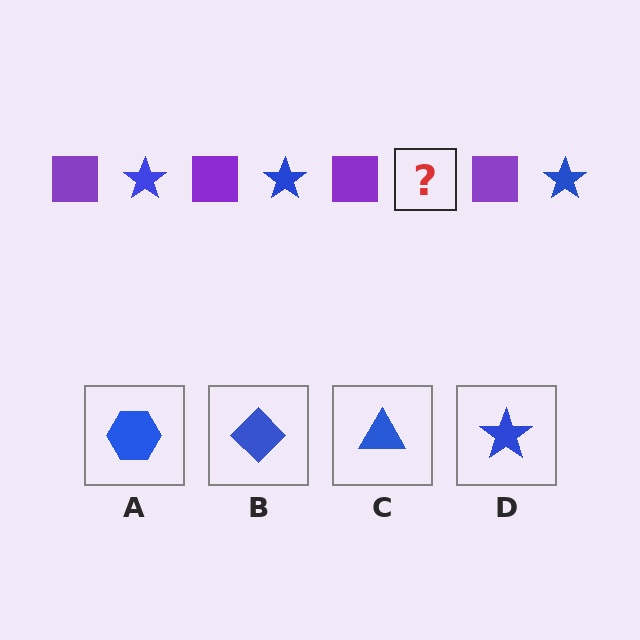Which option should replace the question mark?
Option D.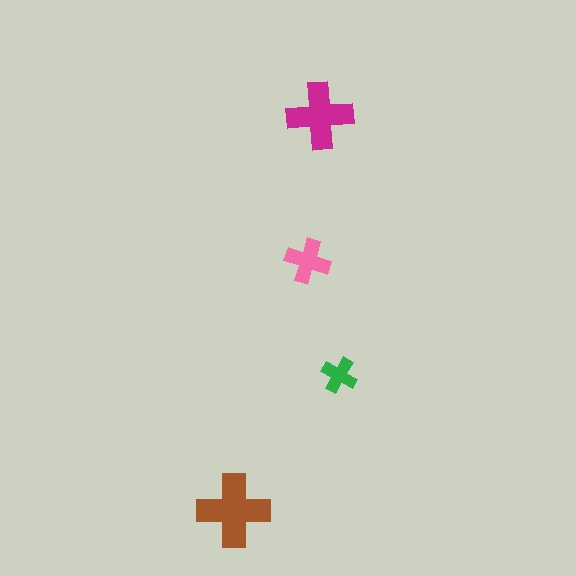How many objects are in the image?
There are 4 objects in the image.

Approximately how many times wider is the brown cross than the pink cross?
About 1.5 times wider.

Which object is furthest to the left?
The brown cross is leftmost.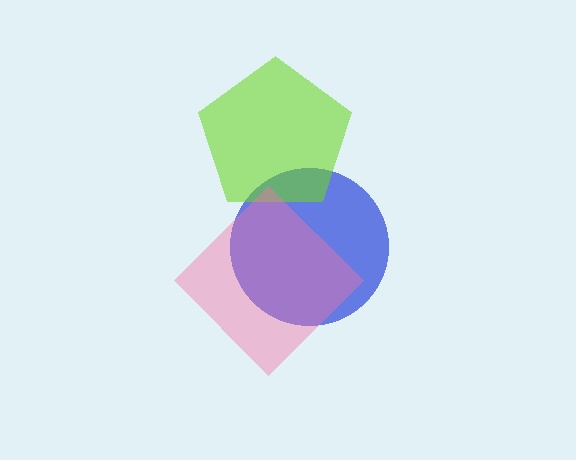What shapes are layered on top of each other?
The layered shapes are: a blue circle, a lime pentagon, a pink diamond.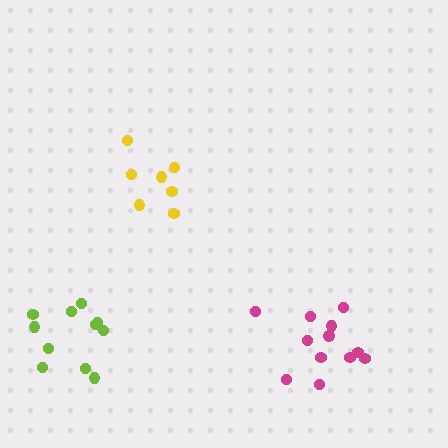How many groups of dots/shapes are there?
There are 3 groups.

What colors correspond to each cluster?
The clusters are colored: lime, yellow, magenta.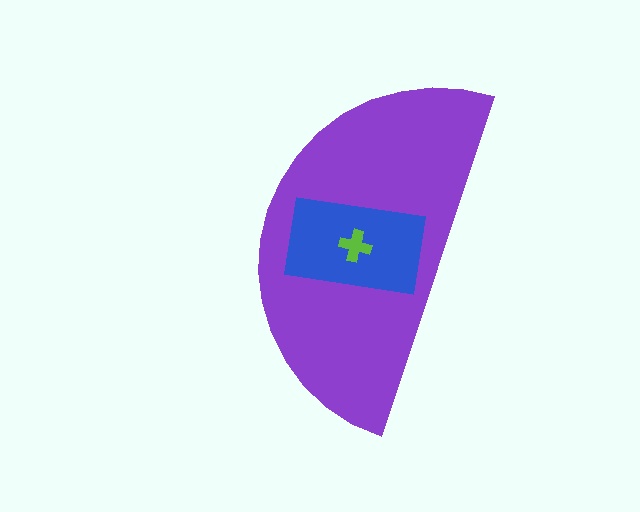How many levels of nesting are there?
3.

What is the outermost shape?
The purple semicircle.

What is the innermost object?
The lime cross.